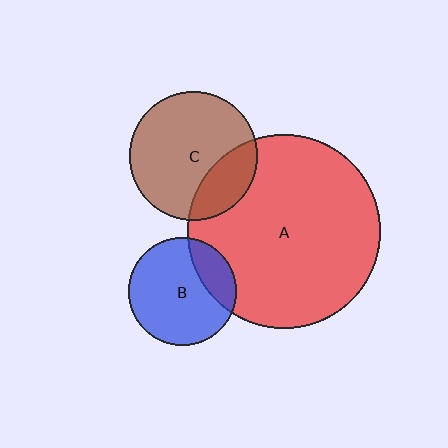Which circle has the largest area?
Circle A (red).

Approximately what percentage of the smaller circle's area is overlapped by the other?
Approximately 20%.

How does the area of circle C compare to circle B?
Approximately 1.4 times.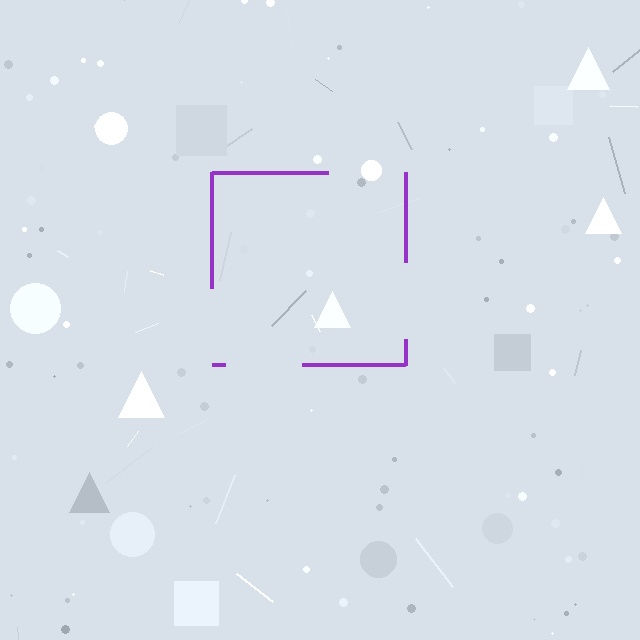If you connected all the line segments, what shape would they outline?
They would outline a square.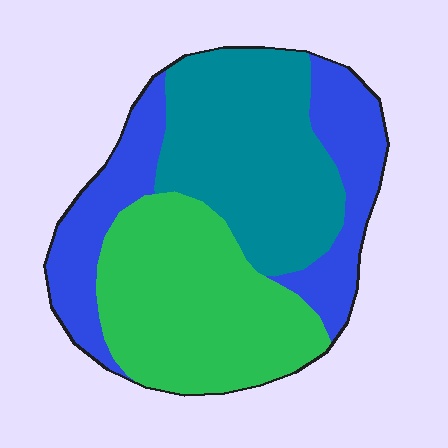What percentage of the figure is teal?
Teal takes up about one third (1/3) of the figure.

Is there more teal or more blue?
Teal.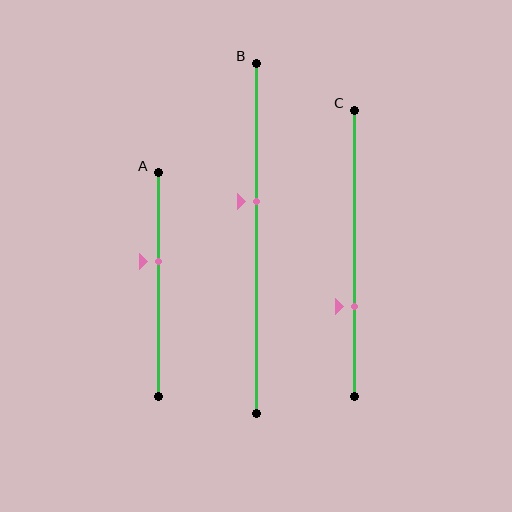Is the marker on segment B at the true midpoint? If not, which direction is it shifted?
No, the marker on segment B is shifted upward by about 10% of the segment length.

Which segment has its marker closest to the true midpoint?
Segment B has its marker closest to the true midpoint.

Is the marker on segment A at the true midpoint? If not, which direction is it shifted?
No, the marker on segment A is shifted upward by about 10% of the segment length.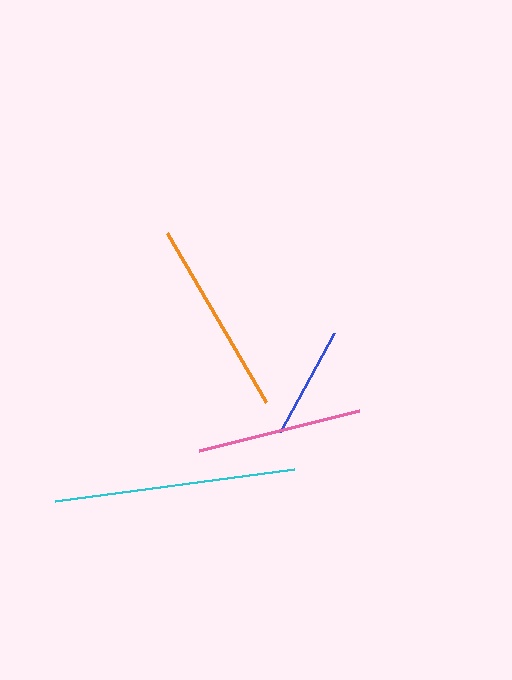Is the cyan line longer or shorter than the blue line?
The cyan line is longer than the blue line.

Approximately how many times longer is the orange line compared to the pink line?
The orange line is approximately 1.2 times the length of the pink line.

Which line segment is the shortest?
The blue line is the shortest at approximately 112 pixels.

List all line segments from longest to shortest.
From longest to shortest: cyan, orange, pink, blue.